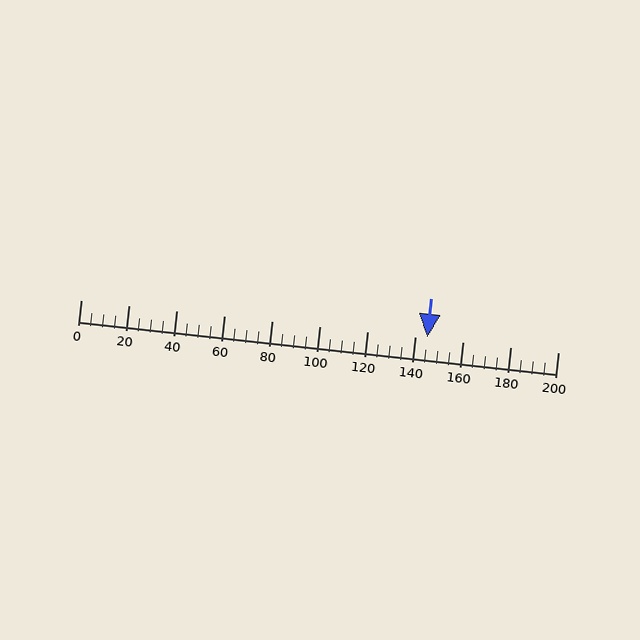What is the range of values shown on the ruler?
The ruler shows values from 0 to 200.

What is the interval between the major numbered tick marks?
The major tick marks are spaced 20 units apart.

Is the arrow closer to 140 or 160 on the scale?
The arrow is closer to 140.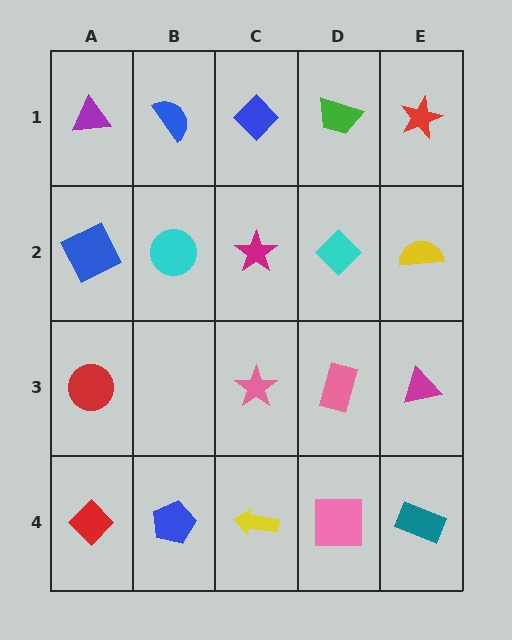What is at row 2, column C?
A magenta star.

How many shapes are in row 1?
5 shapes.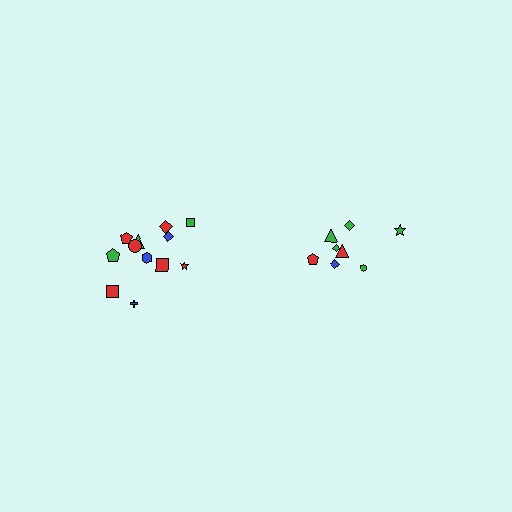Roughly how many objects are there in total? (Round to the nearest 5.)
Roughly 20 objects in total.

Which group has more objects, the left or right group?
The left group.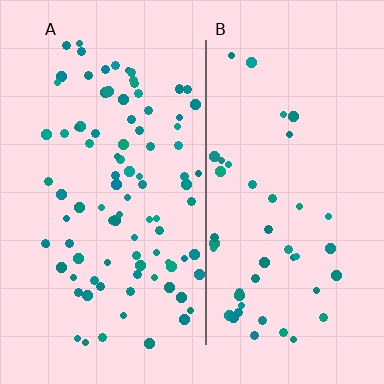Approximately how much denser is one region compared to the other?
Approximately 2.1× — region A over region B.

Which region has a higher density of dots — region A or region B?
A (the left).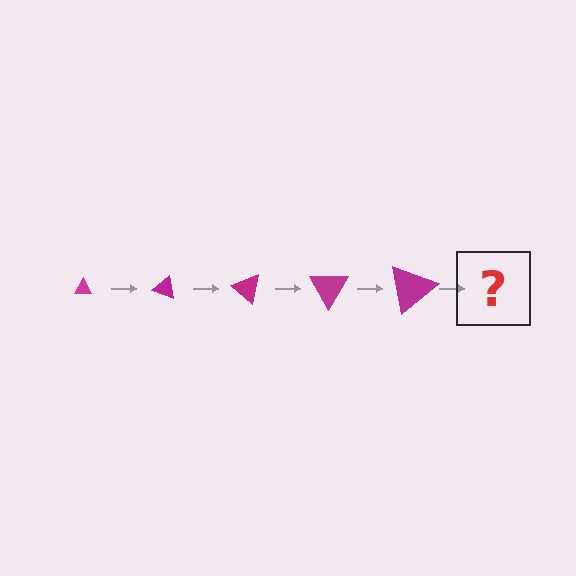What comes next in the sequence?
The next element should be a triangle, larger than the previous one and rotated 100 degrees from the start.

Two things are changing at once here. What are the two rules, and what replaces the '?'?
The two rules are that the triangle grows larger each step and it rotates 20 degrees each step. The '?' should be a triangle, larger than the previous one and rotated 100 degrees from the start.